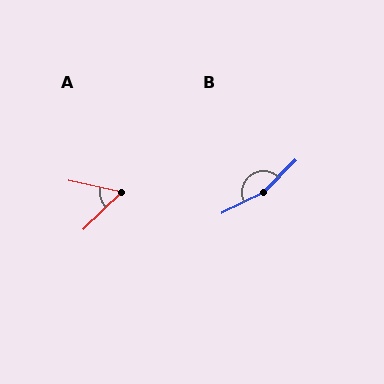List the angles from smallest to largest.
A (57°), B (161°).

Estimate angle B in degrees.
Approximately 161 degrees.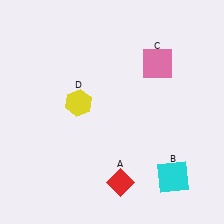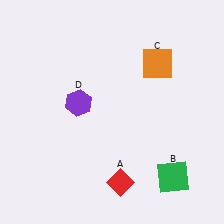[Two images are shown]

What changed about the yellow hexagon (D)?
In Image 1, D is yellow. In Image 2, it changed to purple.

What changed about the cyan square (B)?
In Image 1, B is cyan. In Image 2, it changed to green.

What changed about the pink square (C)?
In Image 1, C is pink. In Image 2, it changed to orange.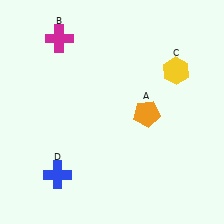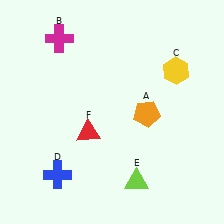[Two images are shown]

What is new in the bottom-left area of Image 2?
A red triangle (F) was added in the bottom-left area of Image 2.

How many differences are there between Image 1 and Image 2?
There are 2 differences between the two images.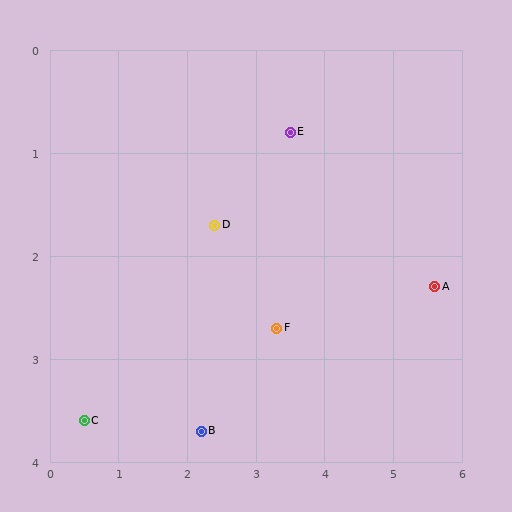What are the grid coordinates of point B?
Point B is at approximately (2.2, 3.7).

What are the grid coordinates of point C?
Point C is at approximately (0.5, 3.6).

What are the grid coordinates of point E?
Point E is at approximately (3.5, 0.8).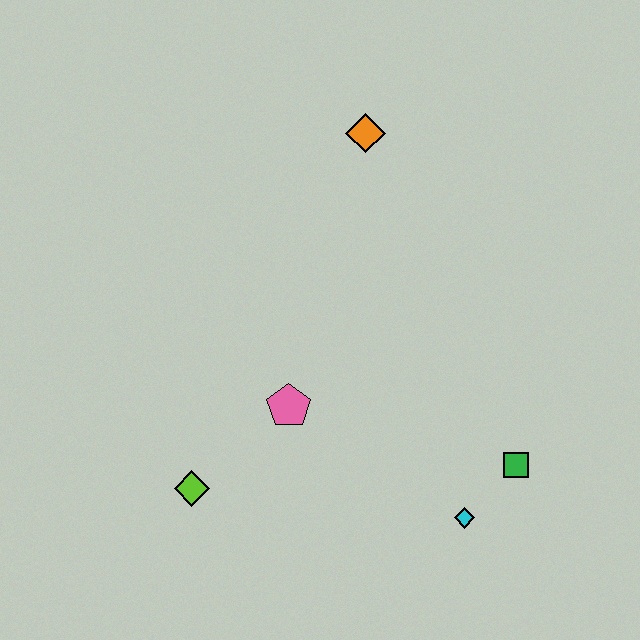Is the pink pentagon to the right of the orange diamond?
No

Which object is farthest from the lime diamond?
The orange diamond is farthest from the lime diamond.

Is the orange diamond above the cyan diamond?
Yes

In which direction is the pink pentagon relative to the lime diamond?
The pink pentagon is to the right of the lime diamond.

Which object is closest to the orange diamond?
The pink pentagon is closest to the orange diamond.